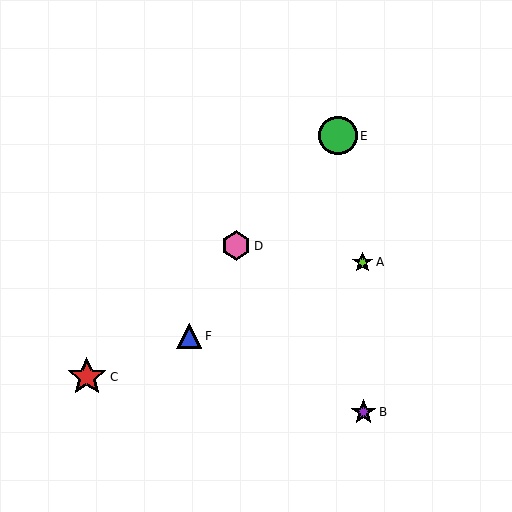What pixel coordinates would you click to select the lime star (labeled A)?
Click at (362, 262) to select the lime star A.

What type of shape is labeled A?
Shape A is a lime star.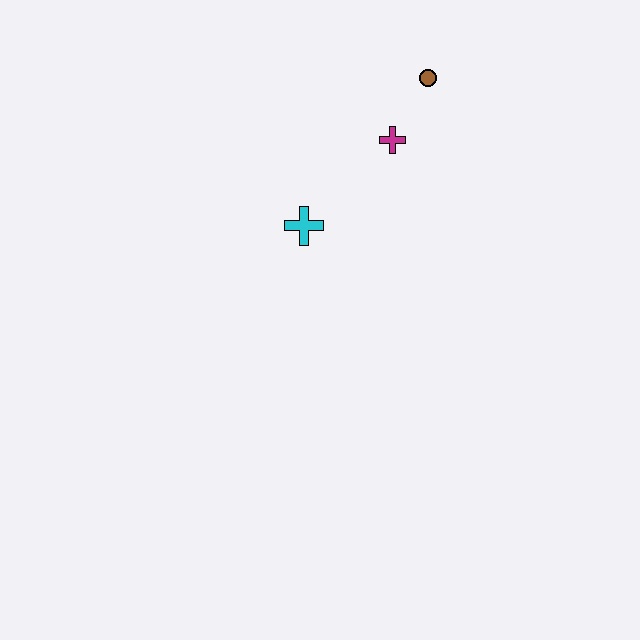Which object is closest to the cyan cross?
The magenta cross is closest to the cyan cross.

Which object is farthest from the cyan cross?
The brown circle is farthest from the cyan cross.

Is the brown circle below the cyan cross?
No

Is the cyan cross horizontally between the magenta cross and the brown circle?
No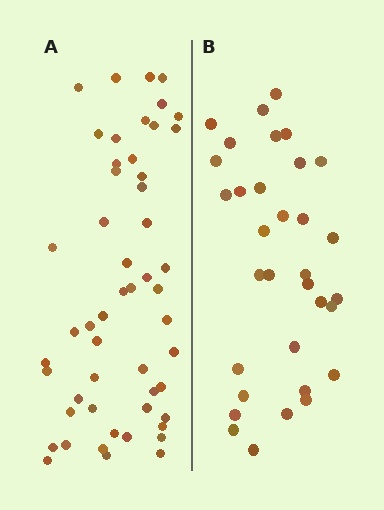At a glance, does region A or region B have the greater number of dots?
Region A (the left region) has more dots.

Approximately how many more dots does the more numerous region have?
Region A has approximately 20 more dots than region B.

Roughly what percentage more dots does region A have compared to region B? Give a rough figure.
About 60% more.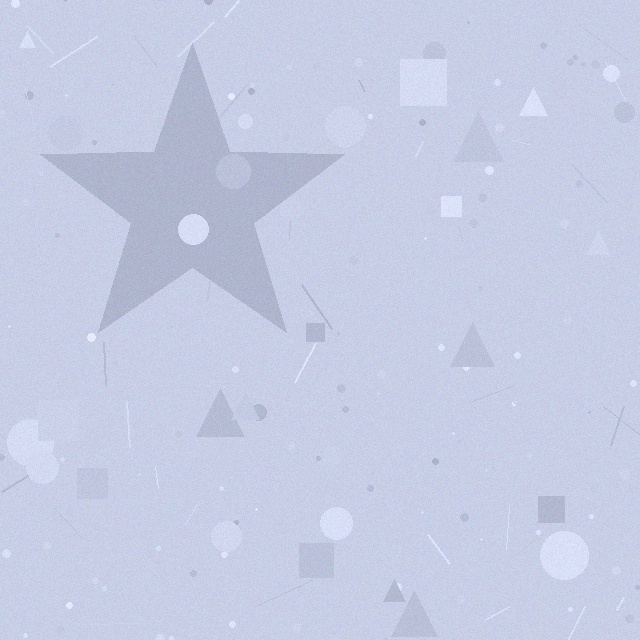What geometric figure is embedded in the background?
A star is embedded in the background.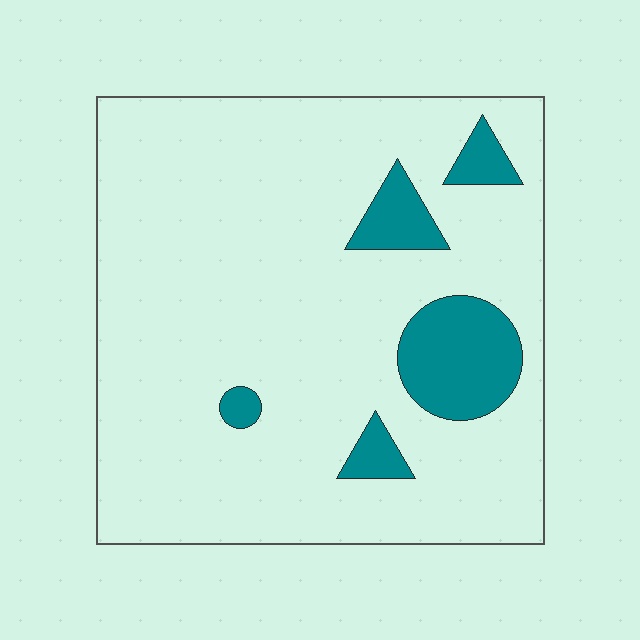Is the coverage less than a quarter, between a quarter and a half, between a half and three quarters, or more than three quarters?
Less than a quarter.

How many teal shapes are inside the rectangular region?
5.